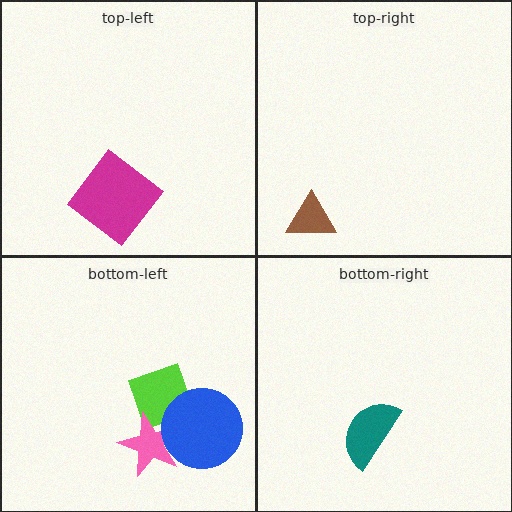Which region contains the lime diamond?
The bottom-left region.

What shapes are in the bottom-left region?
The lime diamond, the pink star, the blue circle.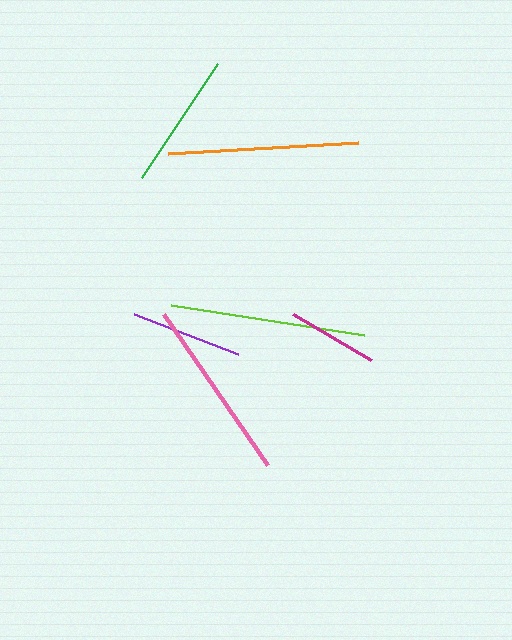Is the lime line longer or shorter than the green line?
The lime line is longer than the green line.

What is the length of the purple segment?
The purple segment is approximately 112 pixels long.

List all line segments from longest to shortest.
From longest to shortest: lime, orange, pink, green, purple, magenta.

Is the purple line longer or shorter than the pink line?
The pink line is longer than the purple line.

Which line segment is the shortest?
The magenta line is the shortest at approximately 90 pixels.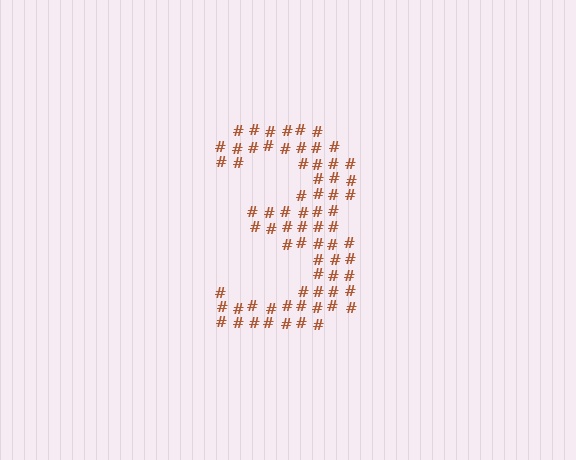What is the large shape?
The large shape is the digit 3.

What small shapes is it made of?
It is made of small hash symbols.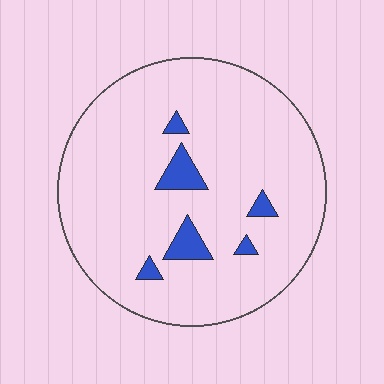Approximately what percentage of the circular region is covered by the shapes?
Approximately 5%.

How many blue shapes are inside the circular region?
6.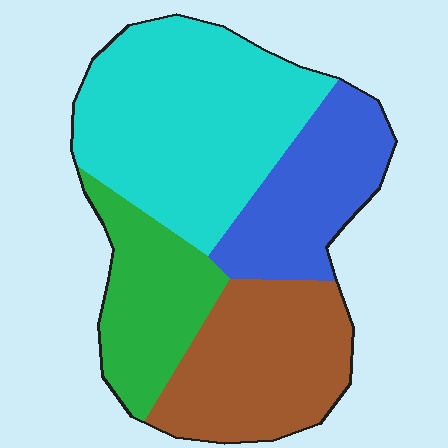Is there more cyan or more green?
Cyan.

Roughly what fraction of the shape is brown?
Brown covers about 25% of the shape.